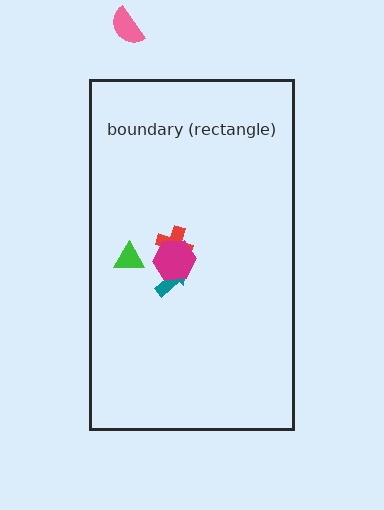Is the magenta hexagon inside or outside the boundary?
Inside.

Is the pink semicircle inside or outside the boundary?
Outside.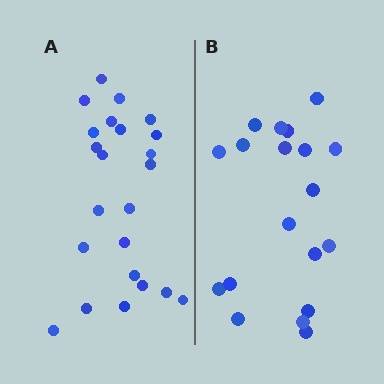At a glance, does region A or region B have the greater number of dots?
Region A (the left region) has more dots.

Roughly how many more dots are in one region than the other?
Region A has about 4 more dots than region B.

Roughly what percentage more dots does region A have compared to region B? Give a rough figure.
About 20% more.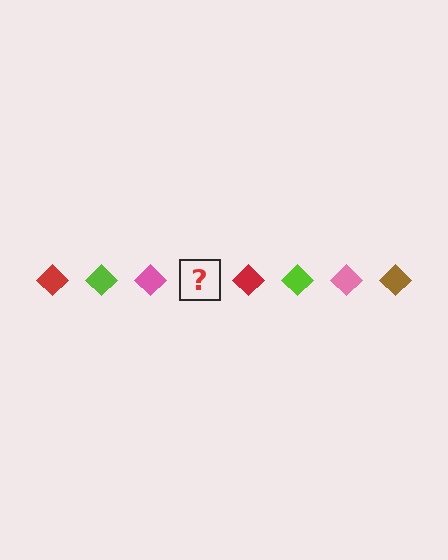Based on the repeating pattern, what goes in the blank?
The blank should be a brown diamond.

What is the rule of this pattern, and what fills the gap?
The rule is that the pattern cycles through red, lime, pink, brown diamonds. The gap should be filled with a brown diamond.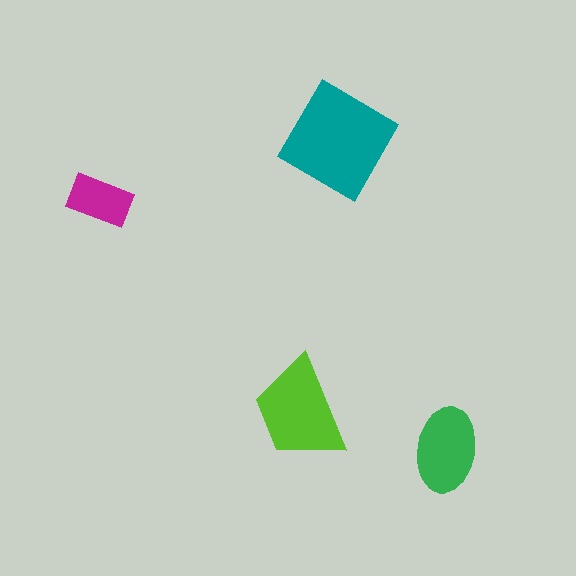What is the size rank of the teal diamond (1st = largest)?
1st.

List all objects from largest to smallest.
The teal diamond, the lime trapezoid, the green ellipse, the magenta rectangle.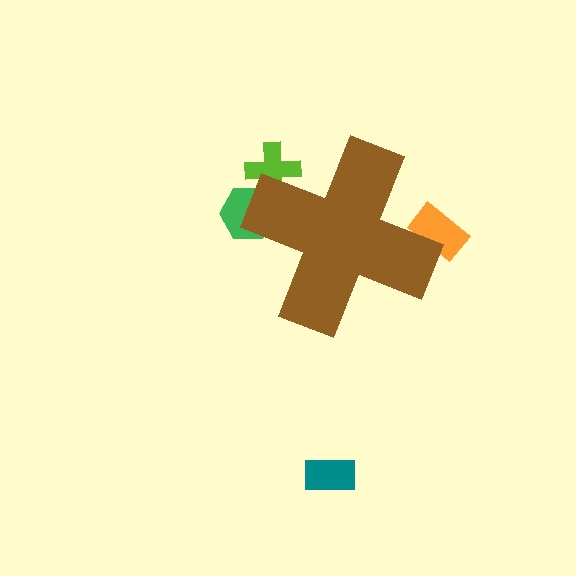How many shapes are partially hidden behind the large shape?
3 shapes are partially hidden.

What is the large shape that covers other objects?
A brown cross.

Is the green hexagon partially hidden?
Yes, the green hexagon is partially hidden behind the brown cross.